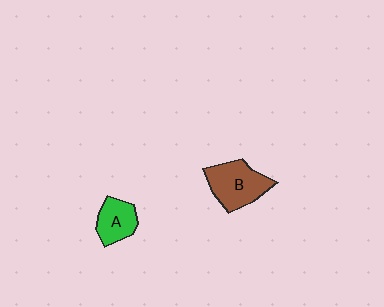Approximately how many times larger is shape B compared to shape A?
Approximately 1.6 times.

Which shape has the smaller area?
Shape A (green).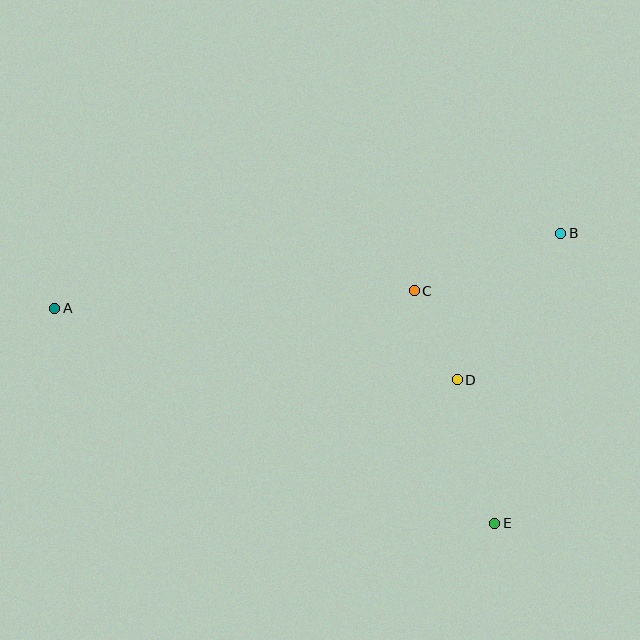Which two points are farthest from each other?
Points A and B are farthest from each other.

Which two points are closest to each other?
Points C and D are closest to each other.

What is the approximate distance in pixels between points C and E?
The distance between C and E is approximately 246 pixels.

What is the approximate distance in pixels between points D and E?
The distance between D and E is approximately 148 pixels.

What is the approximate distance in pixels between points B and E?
The distance between B and E is approximately 297 pixels.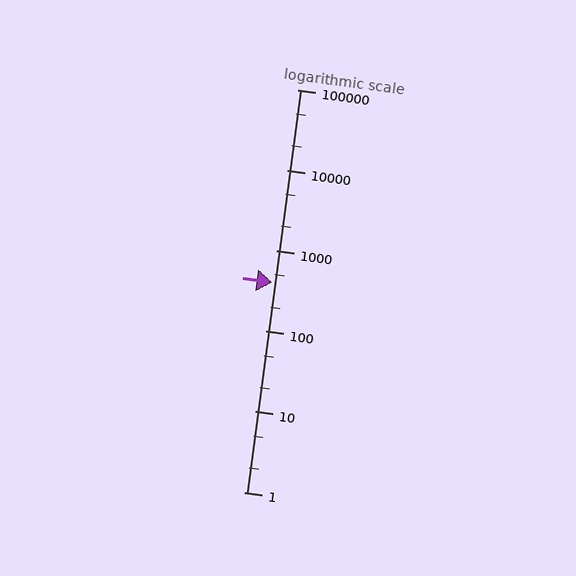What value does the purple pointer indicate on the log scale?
The pointer indicates approximately 400.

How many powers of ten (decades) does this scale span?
The scale spans 5 decades, from 1 to 100000.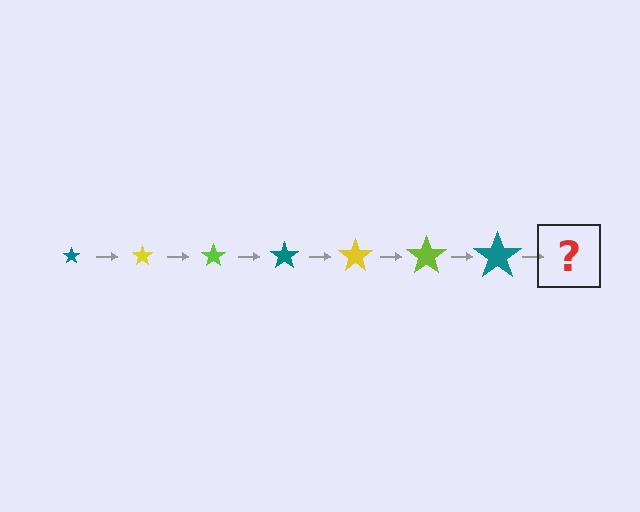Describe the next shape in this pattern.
It should be a yellow star, larger than the previous one.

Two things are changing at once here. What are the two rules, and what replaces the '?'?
The two rules are that the star grows larger each step and the color cycles through teal, yellow, and lime. The '?' should be a yellow star, larger than the previous one.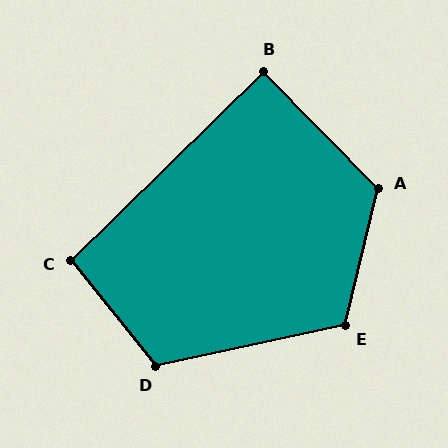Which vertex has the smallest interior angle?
B, at approximately 90 degrees.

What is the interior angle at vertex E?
Approximately 116 degrees (obtuse).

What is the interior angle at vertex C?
Approximately 96 degrees (obtuse).